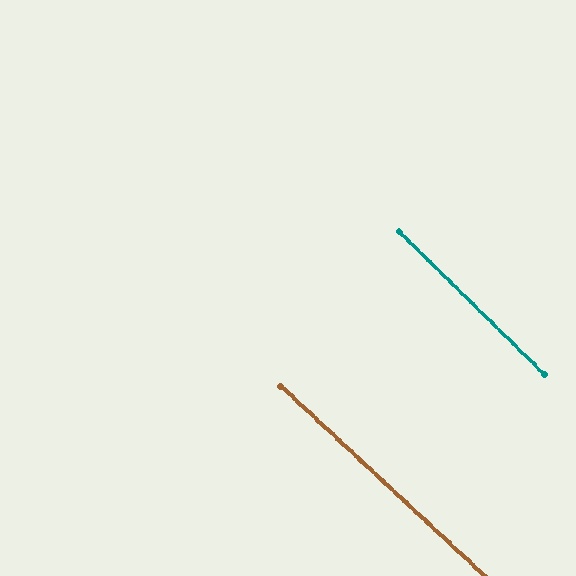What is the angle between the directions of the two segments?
Approximately 1 degree.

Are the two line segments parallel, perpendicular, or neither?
Parallel — their directions differ by only 1.4°.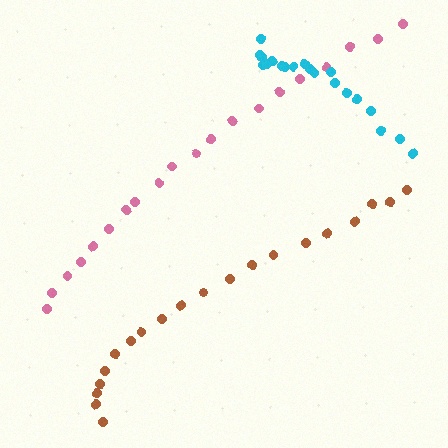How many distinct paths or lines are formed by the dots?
There are 3 distinct paths.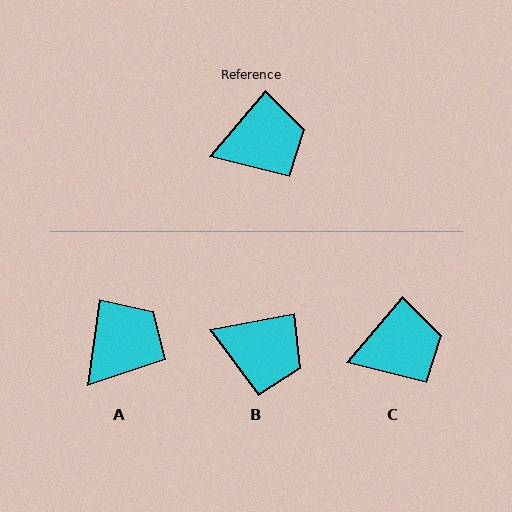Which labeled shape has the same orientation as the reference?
C.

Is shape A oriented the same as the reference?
No, it is off by about 33 degrees.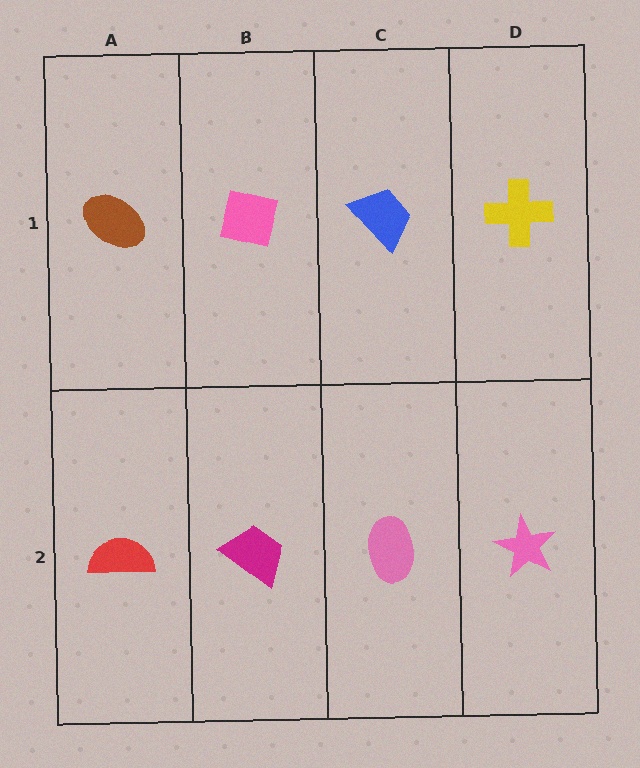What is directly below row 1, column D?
A pink star.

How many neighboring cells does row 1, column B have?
3.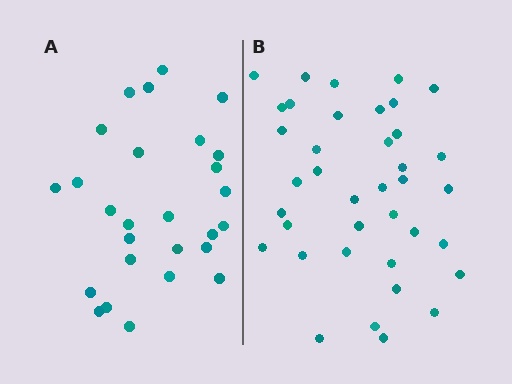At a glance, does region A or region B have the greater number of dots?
Region B (the right region) has more dots.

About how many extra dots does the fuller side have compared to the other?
Region B has roughly 12 or so more dots than region A.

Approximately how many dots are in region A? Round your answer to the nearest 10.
About 30 dots. (The exact count is 27, which rounds to 30.)